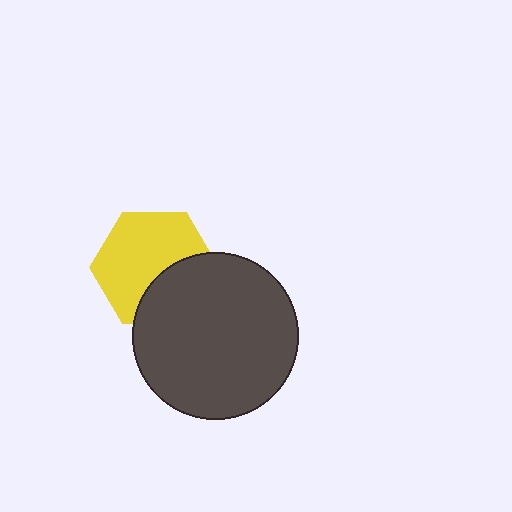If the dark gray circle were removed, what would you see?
You would see the complete yellow hexagon.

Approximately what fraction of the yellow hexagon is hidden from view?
Roughly 34% of the yellow hexagon is hidden behind the dark gray circle.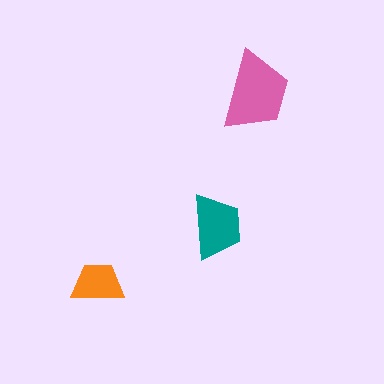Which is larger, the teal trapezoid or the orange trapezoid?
The teal one.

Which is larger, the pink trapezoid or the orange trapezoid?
The pink one.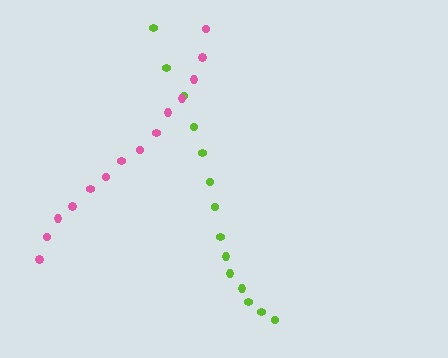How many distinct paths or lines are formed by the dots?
There are 2 distinct paths.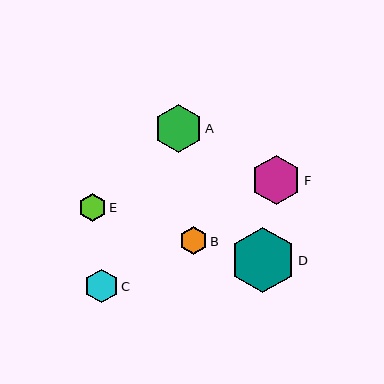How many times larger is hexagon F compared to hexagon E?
Hexagon F is approximately 1.8 times the size of hexagon E.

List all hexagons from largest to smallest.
From largest to smallest: D, F, A, C, B, E.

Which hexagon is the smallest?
Hexagon E is the smallest with a size of approximately 27 pixels.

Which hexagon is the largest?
Hexagon D is the largest with a size of approximately 65 pixels.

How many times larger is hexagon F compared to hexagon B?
Hexagon F is approximately 1.8 times the size of hexagon B.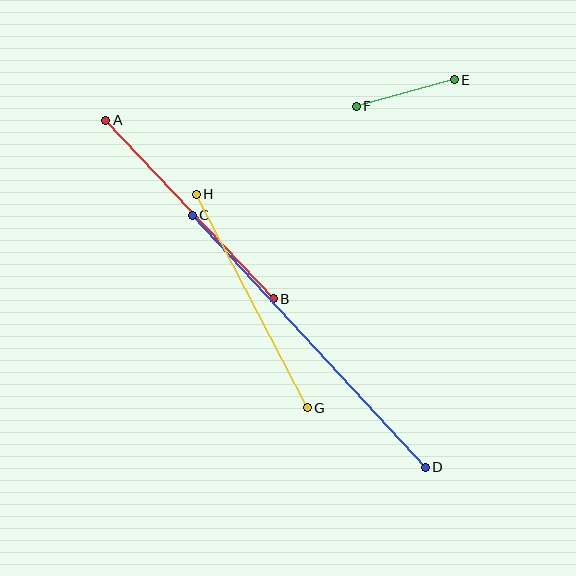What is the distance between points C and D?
The distance is approximately 343 pixels.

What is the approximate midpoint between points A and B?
The midpoint is at approximately (190, 210) pixels.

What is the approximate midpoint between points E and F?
The midpoint is at approximately (405, 93) pixels.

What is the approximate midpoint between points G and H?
The midpoint is at approximately (252, 301) pixels.